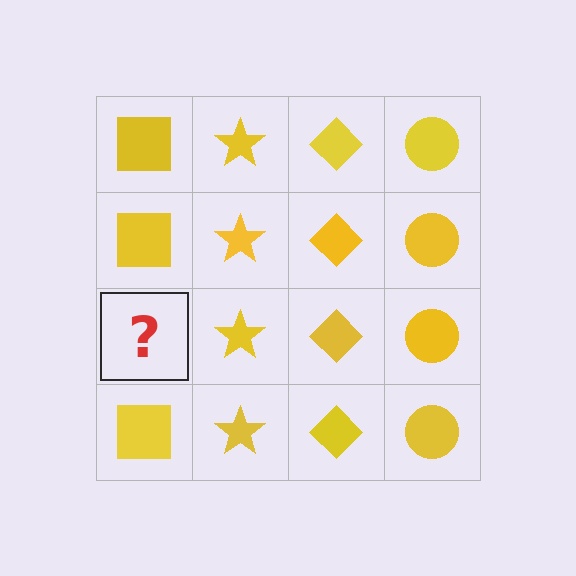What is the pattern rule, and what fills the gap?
The rule is that each column has a consistent shape. The gap should be filled with a yellow square.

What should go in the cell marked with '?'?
The missing cell should contain a yellow square.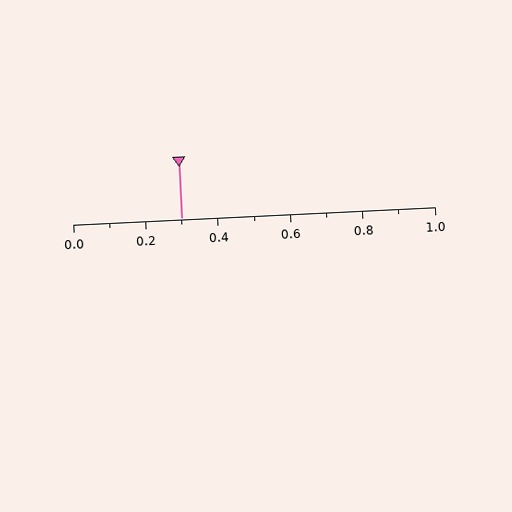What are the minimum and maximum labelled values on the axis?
The axis runs from 0.0 to 1.0.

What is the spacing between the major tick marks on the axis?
The major ticks are spaced 0.2 apart.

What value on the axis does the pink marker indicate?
The marker indicates approximately 0.3.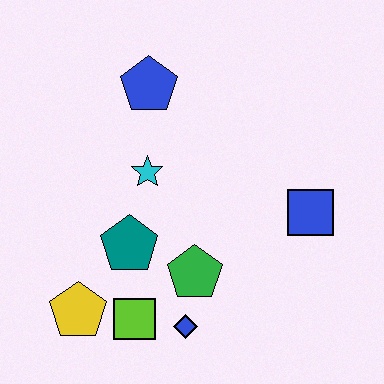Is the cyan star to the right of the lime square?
Yes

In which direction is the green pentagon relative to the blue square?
The green pentagon is to the left of the blue square.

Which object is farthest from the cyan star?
The blue square is farthest from the cyan star.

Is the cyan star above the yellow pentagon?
Yes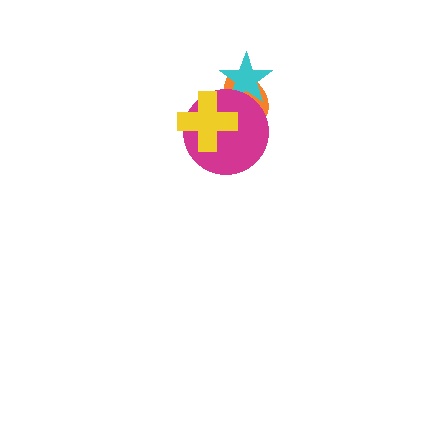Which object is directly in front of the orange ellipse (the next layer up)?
The cyan star is directly in front of the orange ellipse.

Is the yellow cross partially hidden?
No, no other shape covers it.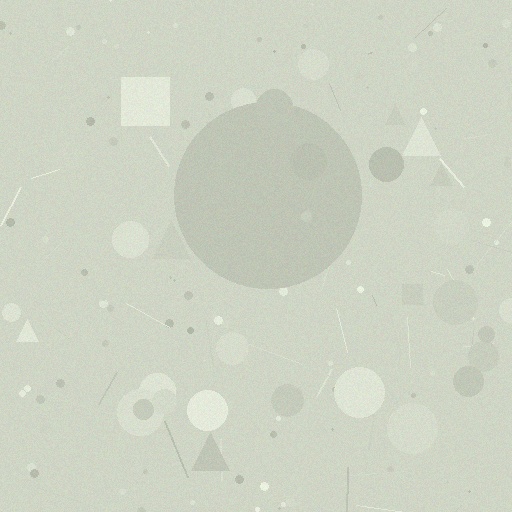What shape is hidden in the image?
A circle is hidden in the image.